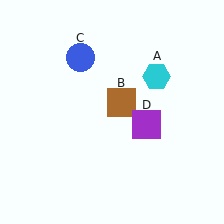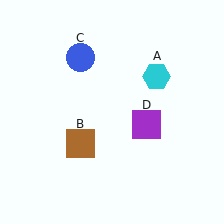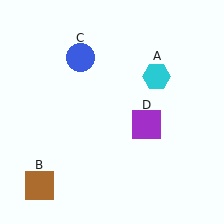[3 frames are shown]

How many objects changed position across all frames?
1 object changed position: brown square (object B).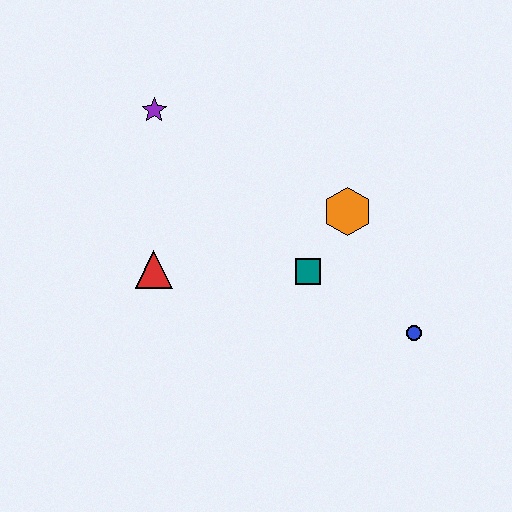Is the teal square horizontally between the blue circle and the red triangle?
Yes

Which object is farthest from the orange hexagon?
The purple star is farthest from the orange hexagon.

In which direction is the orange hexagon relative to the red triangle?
The orange hexagon is to the right of the red triangle.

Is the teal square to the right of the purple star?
Yes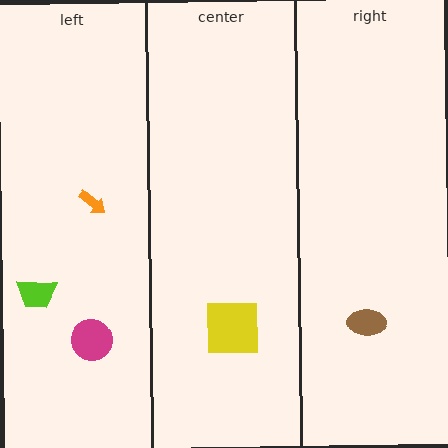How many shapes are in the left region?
3.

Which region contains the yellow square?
The center region.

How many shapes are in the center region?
1.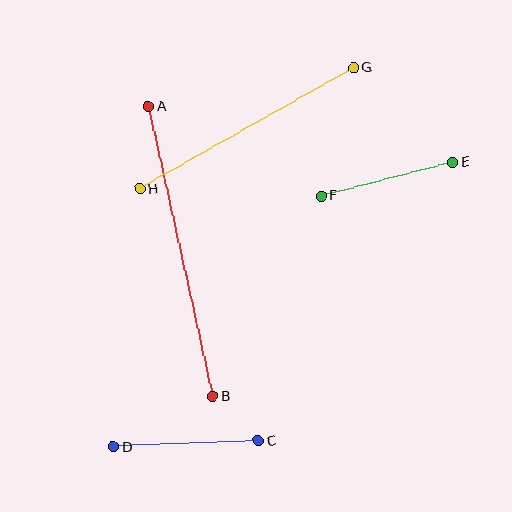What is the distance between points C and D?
The distance is approximately 145 pixels.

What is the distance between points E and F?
The distance is approximately 136 pixels.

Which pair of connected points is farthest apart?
Points A and B are farthest apart.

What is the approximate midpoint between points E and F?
The midpoint is at approximately (387, 179) pixels.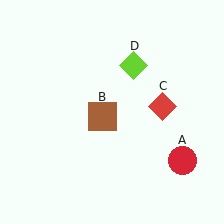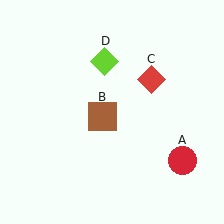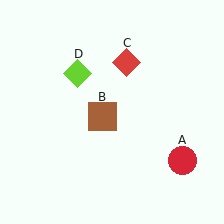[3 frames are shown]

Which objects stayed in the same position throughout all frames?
Red circle (object A) and brown square (object B) remained stationary.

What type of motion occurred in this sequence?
The red diamond (object C), lime diamond (object D) rotated counterclockwise around the center of the scene.